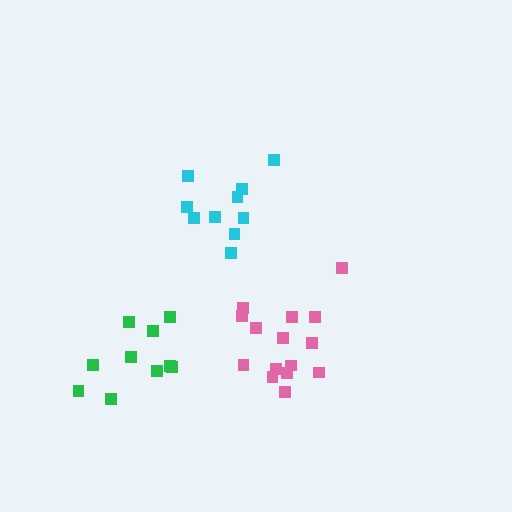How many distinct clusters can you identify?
There are 3 distinct clusters.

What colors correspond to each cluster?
The clusters are colored: pink, cyan, green.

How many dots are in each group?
Group 1: 15 dots, Group 2: 10 dots, Group 3: 10 dots (35 total).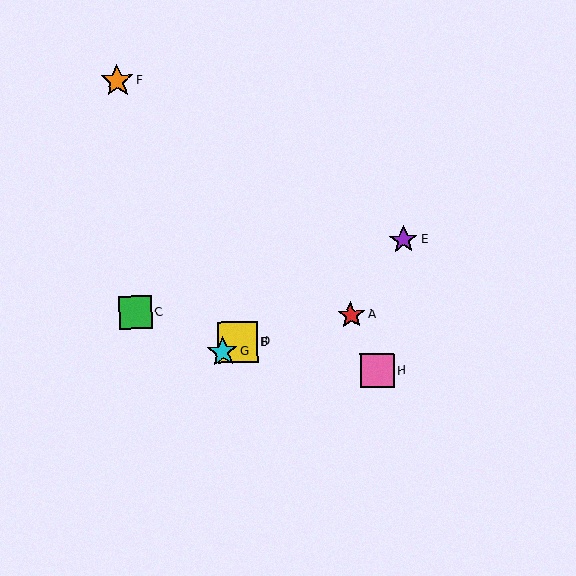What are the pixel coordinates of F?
Object F is at (117, 81).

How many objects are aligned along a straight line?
4 objects (B, D, E, G) are aligned along a straight line.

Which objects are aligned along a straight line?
Objects B, D, E, G are aligned along a straight line.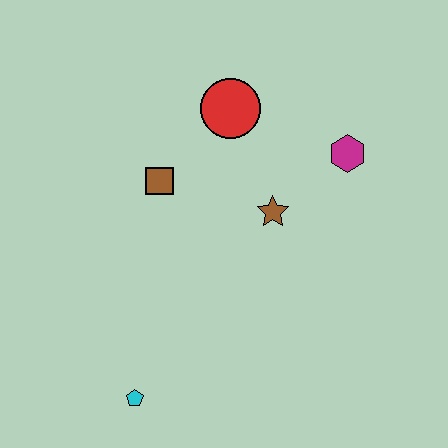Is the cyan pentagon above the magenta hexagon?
No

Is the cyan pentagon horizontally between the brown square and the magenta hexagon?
No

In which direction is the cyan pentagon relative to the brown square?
The cyan pentagon is below the brown square.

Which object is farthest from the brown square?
The cyan pentagon is farthest from the brown square.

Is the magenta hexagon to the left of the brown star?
No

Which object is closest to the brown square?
The red circle is closest to the brown square.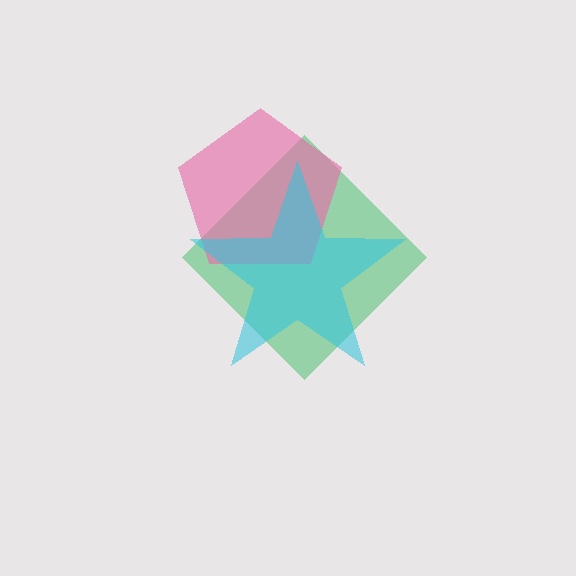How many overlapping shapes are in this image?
There are 3 overlapping shapes in the image.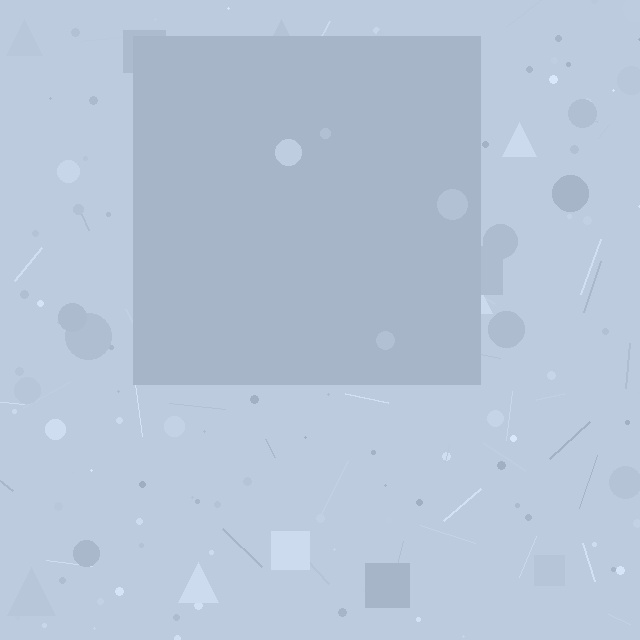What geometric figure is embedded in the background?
A square is embedded in the background.